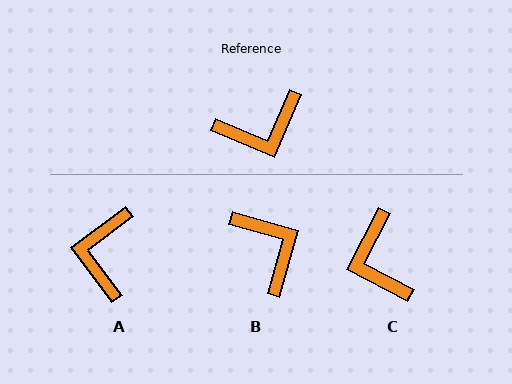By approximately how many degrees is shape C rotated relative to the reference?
Approximately 94 degrees clockwise.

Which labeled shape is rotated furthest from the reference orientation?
A, about 120 degrees away.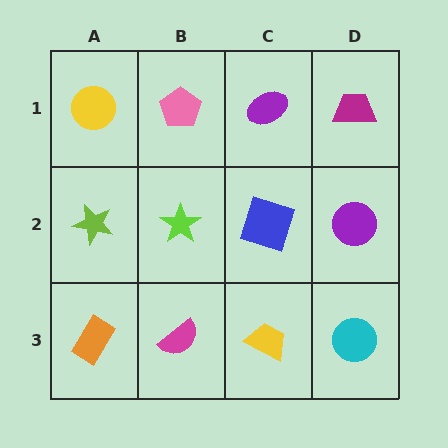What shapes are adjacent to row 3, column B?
A lime star (row 2, column B), an orange rectangle (row 3, column A), a yellow trapezoid (row 3, column C).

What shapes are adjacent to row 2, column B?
A pink pentagon (row 1, column B), a magenta semicircle (row 3, column B), a lime star (row 2, column A), a blue square (row 2, column C).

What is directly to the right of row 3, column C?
A cyan circle.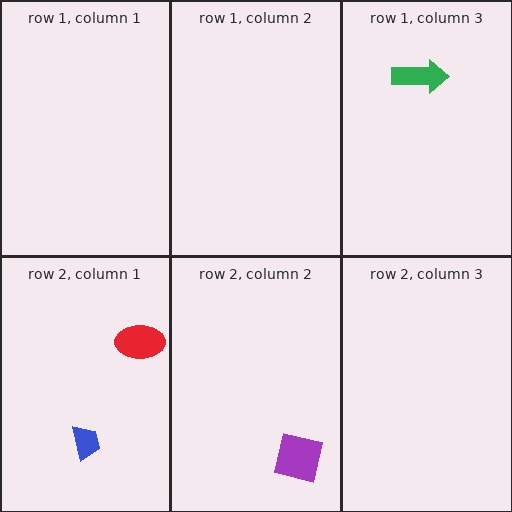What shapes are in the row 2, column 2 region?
The purple square.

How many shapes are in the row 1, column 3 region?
1.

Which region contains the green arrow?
The row 1, column 3 region.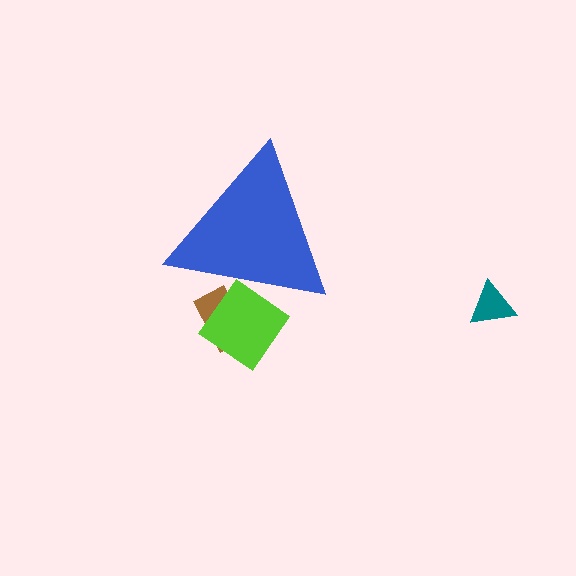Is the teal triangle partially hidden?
No, the teal triangle is fully visible.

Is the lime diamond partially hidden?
Yes, the lime diamond is partially hidden behind the blue triangle.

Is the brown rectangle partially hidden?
Yes, the brown rectangle is partially hidden behind the blue triangle.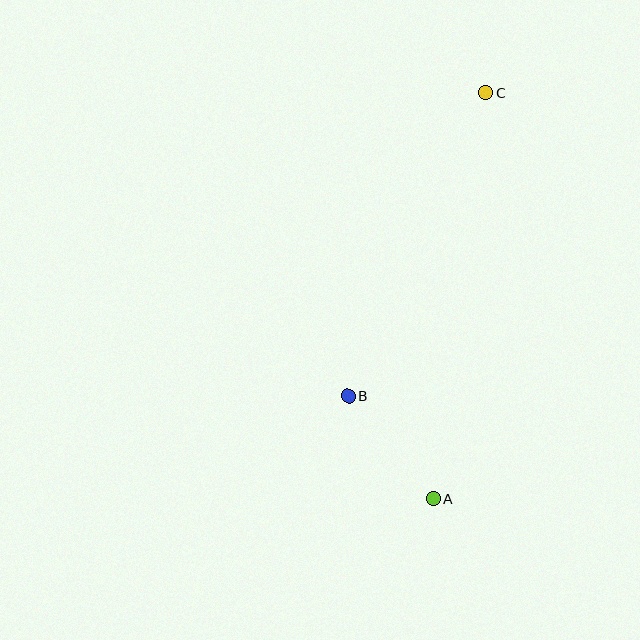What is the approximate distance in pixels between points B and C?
The distance between B and C is approximately 333 pixels.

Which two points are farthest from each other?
Points A and C are farthest from each other.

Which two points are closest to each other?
Points A and B are closest to each other.